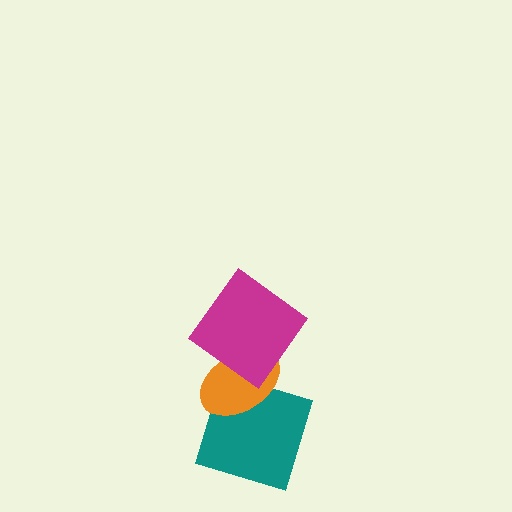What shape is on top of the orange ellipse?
The magenta diamond is on top of the orange ellipse.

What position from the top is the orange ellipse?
The orange ellipse is 2nd from the top.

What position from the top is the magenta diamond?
The magenta diamond is 1st from the top.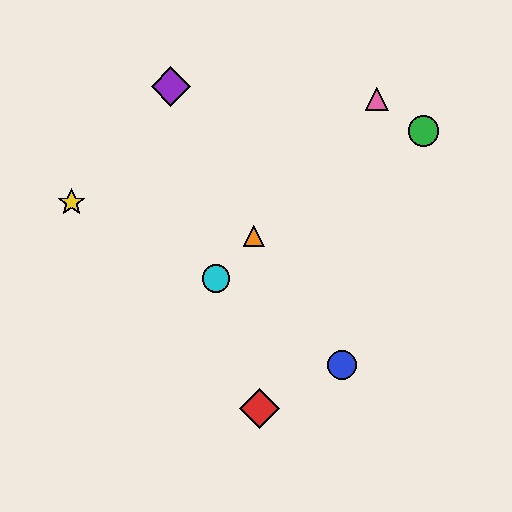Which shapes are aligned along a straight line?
The orange triangle, the cyan circle, the pink triangle are aligned along a straight line.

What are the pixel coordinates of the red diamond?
The red diamond is at (259, 408).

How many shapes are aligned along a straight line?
3 shapes (the orange triangle, the cyan circle, the pink triangle) are aligned along a straight line.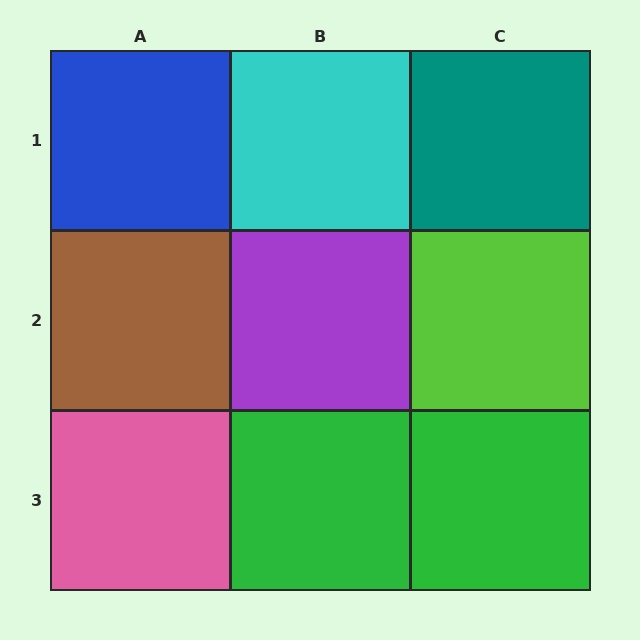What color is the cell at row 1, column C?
Teal.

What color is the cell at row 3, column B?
Green.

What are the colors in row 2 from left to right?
Brown, purple, lime.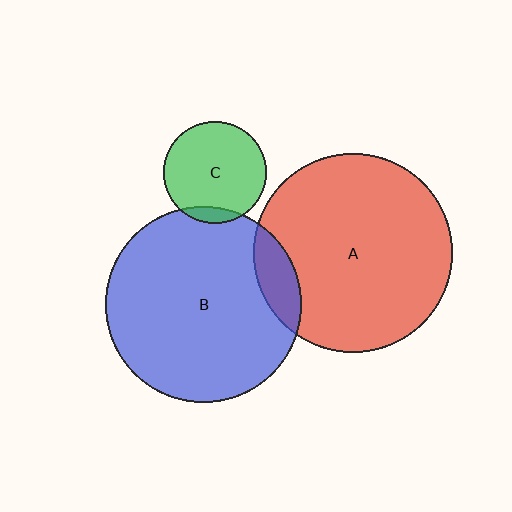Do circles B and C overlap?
Yes.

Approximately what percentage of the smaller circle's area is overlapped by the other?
Approximately 10%.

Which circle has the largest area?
Circle A (red).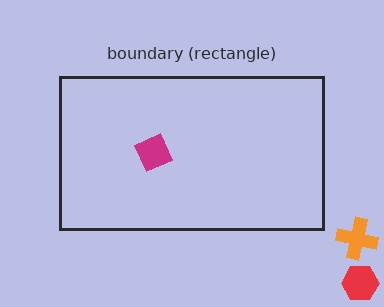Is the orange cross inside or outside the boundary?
Outside.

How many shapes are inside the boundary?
1 inside, 2 outside.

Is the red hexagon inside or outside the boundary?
Outside.